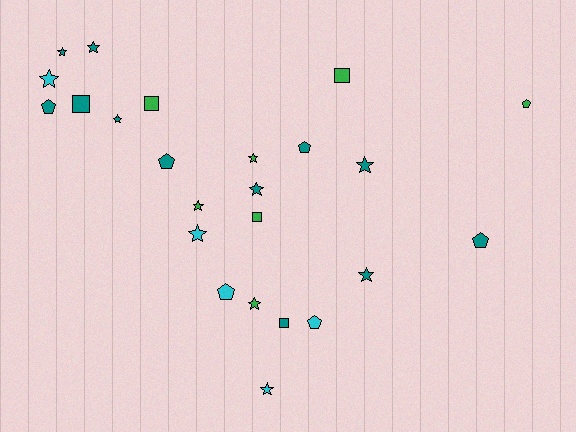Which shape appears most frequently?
Star, with 12 objects.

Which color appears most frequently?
Teal, with 12 objects.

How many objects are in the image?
There are 24 objects.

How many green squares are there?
There are 3 green squares.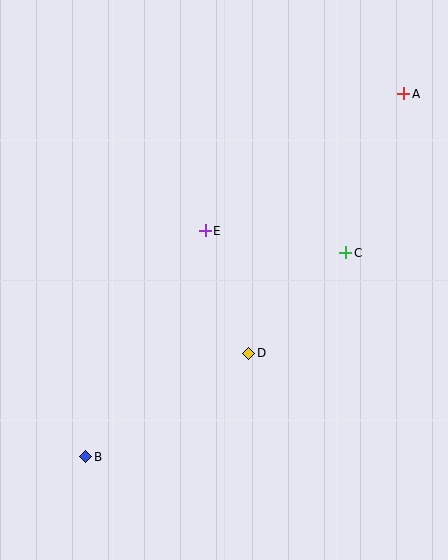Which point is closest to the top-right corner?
Point A is closest to the top-right corner.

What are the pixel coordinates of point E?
Point E is at (205, 231).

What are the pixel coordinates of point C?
Point C is at (346, 253).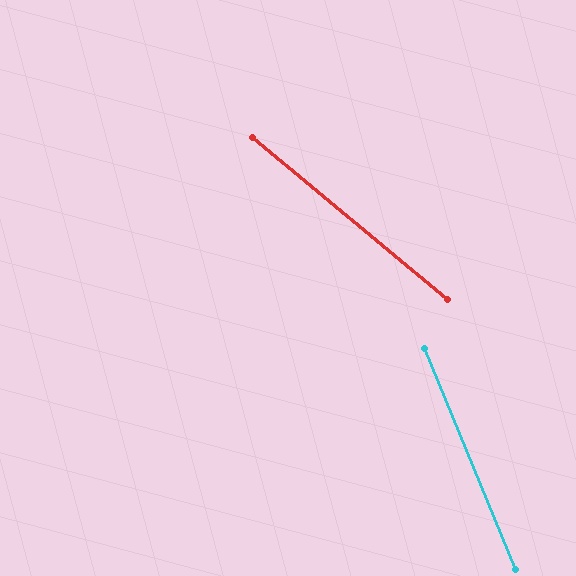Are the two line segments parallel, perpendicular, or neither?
Neither parallel nor perpendicular — they differ by about 28°.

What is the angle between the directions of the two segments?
Approximately 28 degrees.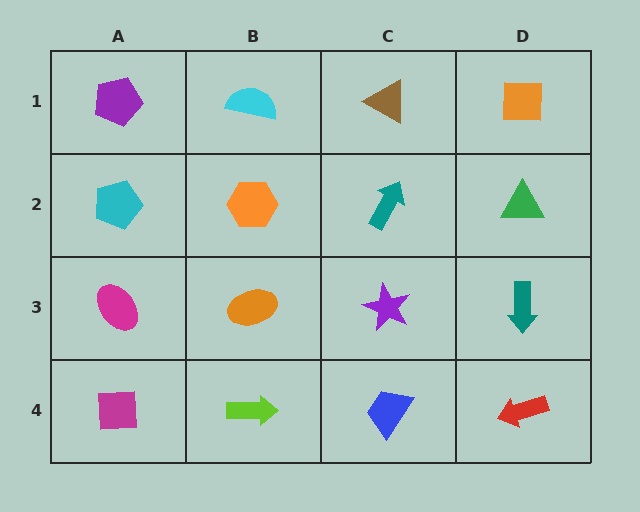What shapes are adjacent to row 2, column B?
A cyan semicircle (row 1, column B), an orange ellipse (row 3, column B), a cyan pentagon (row 2, column A), a teal arrow (row 2, column C).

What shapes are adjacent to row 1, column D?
A green triangle (row 2, column D), a brown triangle (row 1, column C).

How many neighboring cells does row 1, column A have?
2.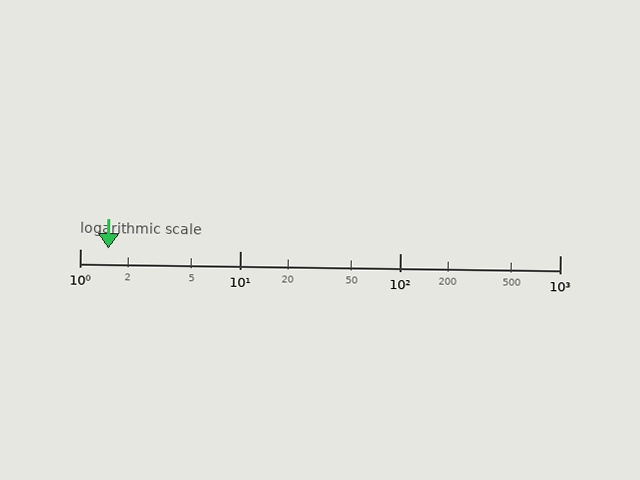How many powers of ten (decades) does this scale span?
The scale spans 3 decades, from 1 to 1000.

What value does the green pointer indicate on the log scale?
The pointer indicates approximately 1.5.